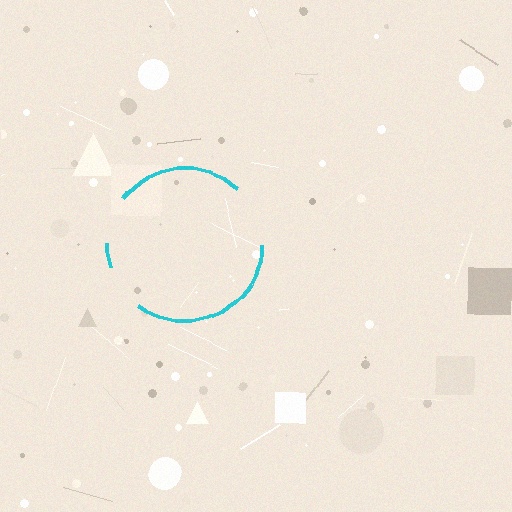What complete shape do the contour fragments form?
The contour fragments form a circle.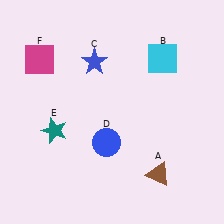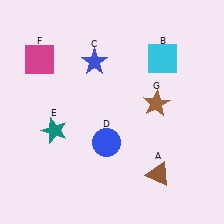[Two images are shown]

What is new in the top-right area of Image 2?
A brown star (G) was added in the top-right area of Image 2.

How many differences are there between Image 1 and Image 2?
There is 1 difference between the two images.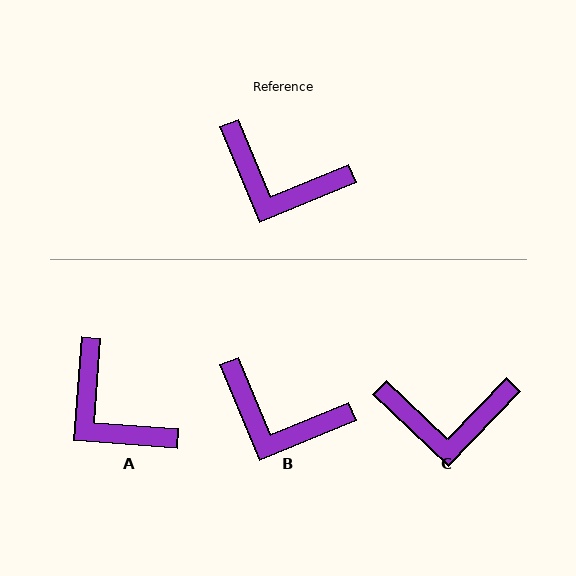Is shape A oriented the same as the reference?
No, it is off by about 27 degrees.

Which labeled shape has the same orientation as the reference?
B.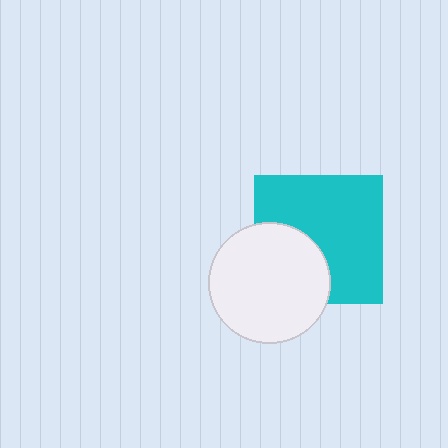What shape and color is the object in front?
The object in front is a white circle.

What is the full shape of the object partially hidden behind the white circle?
The partially hidden object is a cyan square.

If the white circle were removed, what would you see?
You would see the complete cyan square.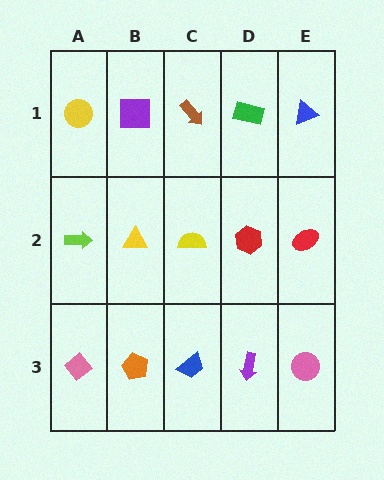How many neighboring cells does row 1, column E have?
2.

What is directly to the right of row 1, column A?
A purple square.